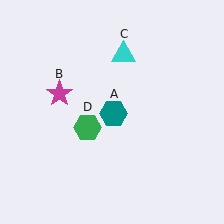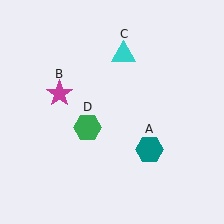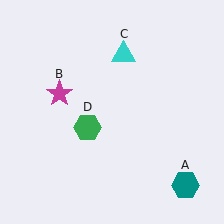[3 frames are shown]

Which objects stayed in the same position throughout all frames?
Magenta star (object B) and cyan triangle (object C) and green hexagon (object D) remained stationary.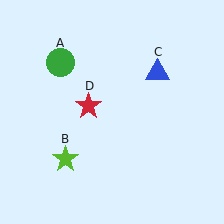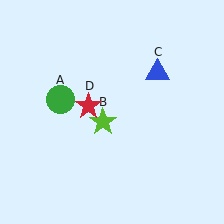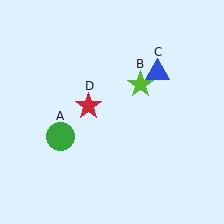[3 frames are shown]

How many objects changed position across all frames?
2 objects changed position: green circle (object A), lime star (object B).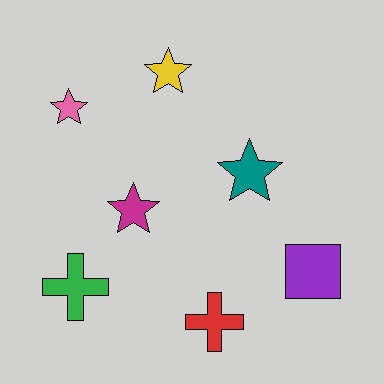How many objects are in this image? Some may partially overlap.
There are 7 objects.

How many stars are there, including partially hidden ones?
There are 4 stars.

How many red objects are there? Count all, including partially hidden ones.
There is 1 red object.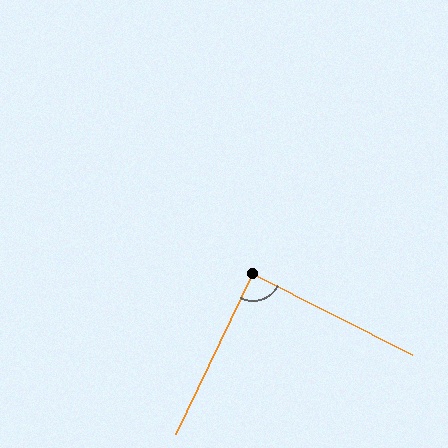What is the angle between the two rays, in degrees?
Approximately 89 degrees.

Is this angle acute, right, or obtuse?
It is approximately a right angle.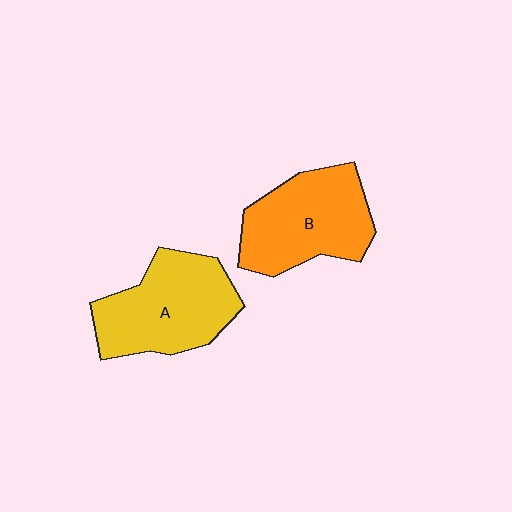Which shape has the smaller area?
Shape B (orange).